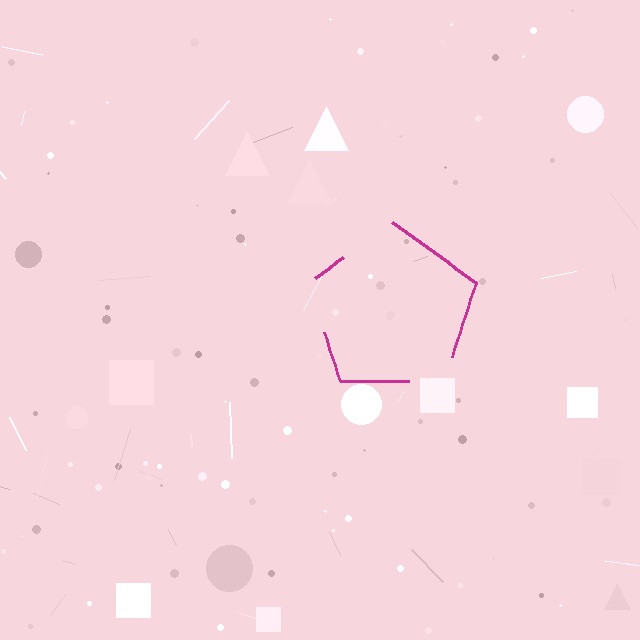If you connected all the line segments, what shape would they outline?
They would outline a pentagon.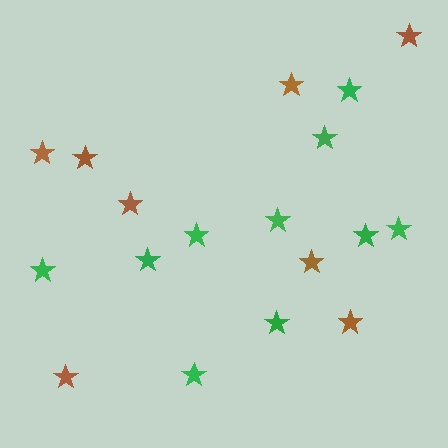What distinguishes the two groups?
There are 2 groups: one group of brown stars (8) and one group of green stars (10).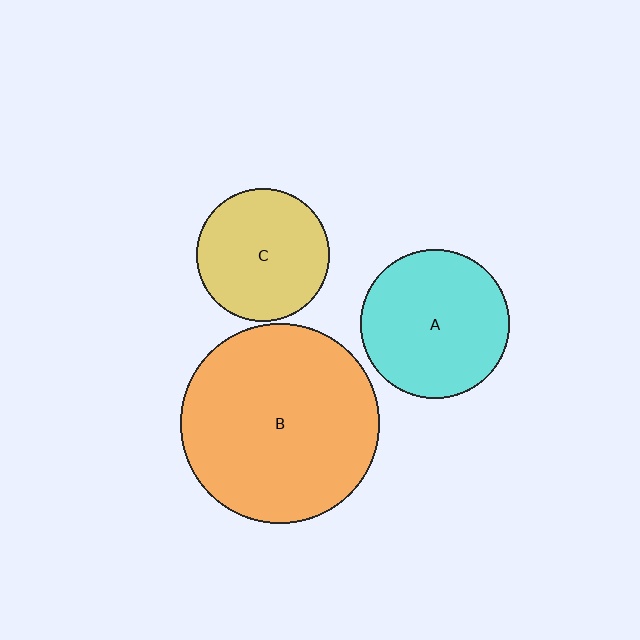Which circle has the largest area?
Circle B (orange).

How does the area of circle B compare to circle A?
Approximately 1.8 times.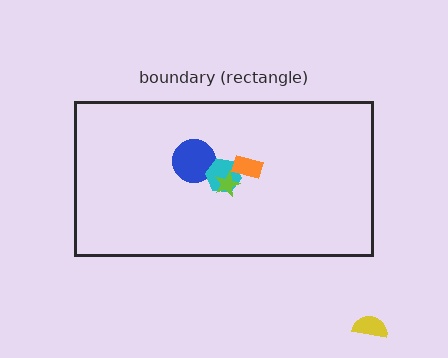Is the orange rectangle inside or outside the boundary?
Inside.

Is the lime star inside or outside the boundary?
Inside.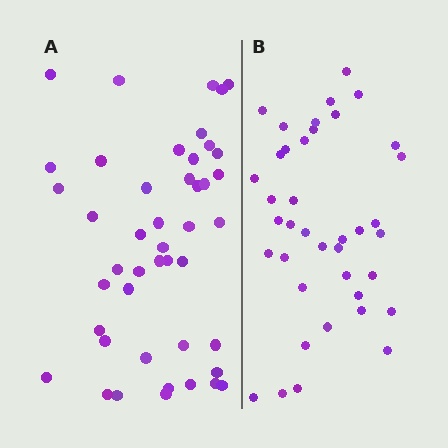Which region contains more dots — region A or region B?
Region A (the left region) has more dots.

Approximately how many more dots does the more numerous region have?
Region A has about 6 more dots than region B.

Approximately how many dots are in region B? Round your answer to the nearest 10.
About 40 dots. (The exact count is 39, which rounds to 40.)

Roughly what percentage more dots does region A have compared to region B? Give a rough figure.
About 15% more.